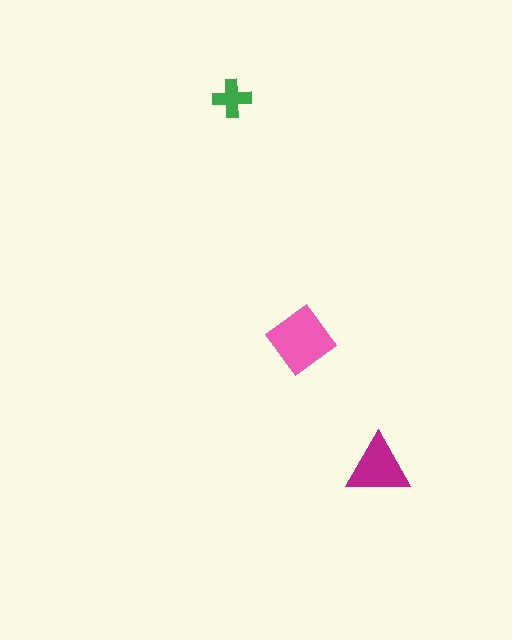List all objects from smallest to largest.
The green cross, the magenta triangle, the pink diamond.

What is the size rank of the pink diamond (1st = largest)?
1st.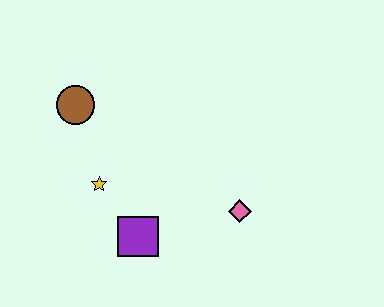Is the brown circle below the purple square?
No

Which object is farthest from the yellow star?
The pink diamond is farthest from the yellow star.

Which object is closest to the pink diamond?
The purple square is closest to the pink diamond.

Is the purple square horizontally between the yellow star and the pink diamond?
Yes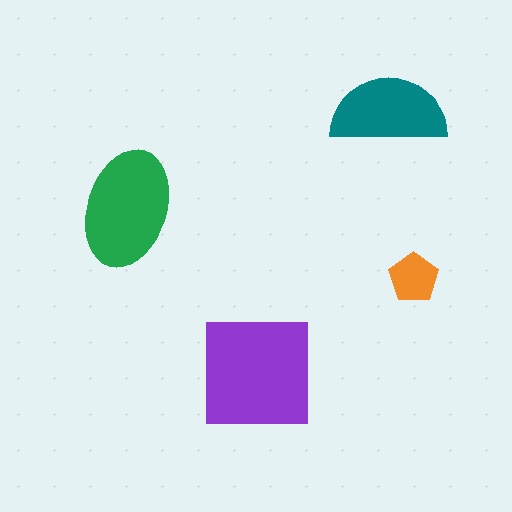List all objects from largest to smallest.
The purple square, the green ellipse, the teal semicircle, the orange pentagon.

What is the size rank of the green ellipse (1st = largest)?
2nd.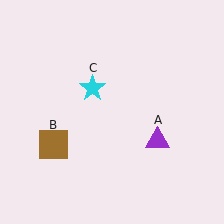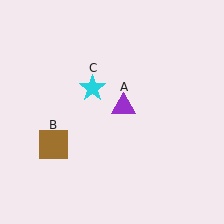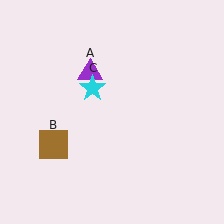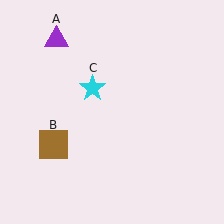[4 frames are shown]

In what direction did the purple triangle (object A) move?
The purple triangle (object A) moved up and to the left.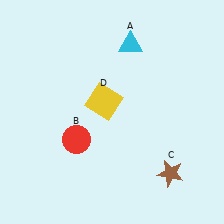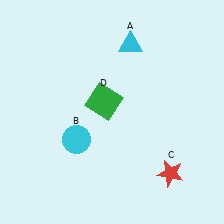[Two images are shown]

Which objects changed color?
B changed from red to cyan. C changed from brown to red. D changed from yellow to green.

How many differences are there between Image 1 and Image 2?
There are 3 differences between the two images.